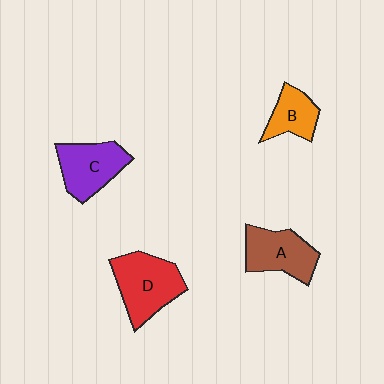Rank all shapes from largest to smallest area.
From largest to smallest: D (red), C (purple), A (brown), B (orange).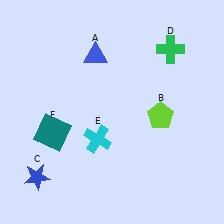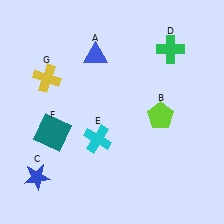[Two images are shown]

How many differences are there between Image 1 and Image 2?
There is 1 difference between the two images.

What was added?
A yellow cross (G) was added in Image 2.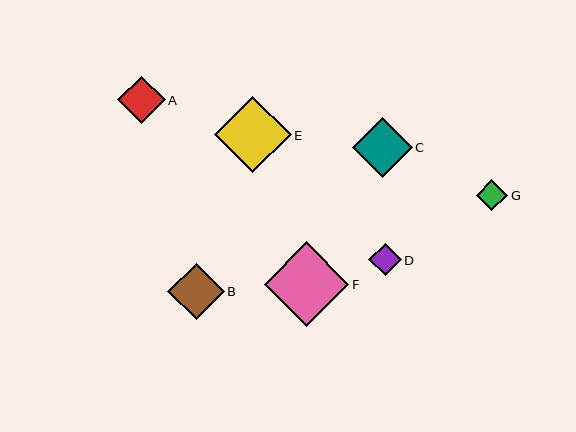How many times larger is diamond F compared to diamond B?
Diamond F is approximately 1.5 times the size of diamond B.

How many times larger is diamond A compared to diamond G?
Diamond A is approximately 1.5 times the size of diamond G.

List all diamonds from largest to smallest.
From largest to smallest: F, E, C, B, A, D, G.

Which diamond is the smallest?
Diamond G is the smallest with a size of approximately 31 pixels.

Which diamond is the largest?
Diamond F is the largest with a size of approximately 85 pixels.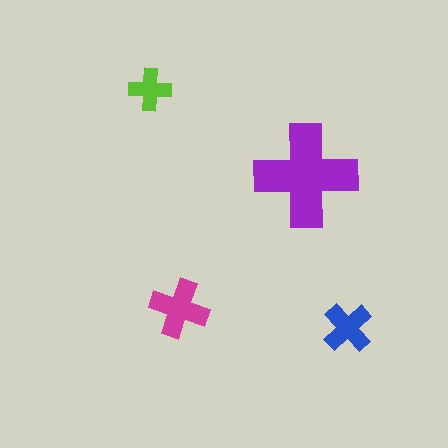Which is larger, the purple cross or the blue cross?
The purple one.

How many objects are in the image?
There are 4 objects in the image.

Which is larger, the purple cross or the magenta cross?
The purple one.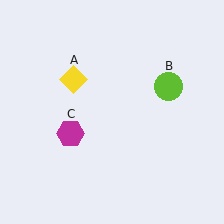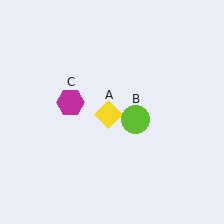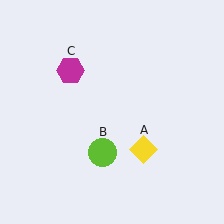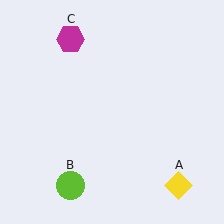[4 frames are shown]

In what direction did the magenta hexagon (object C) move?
The magenta hexagon (object C) moved up.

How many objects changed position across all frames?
3 objects changed position: yellow diamond (object A), lime circle (object B), magenta hexagon (object C).